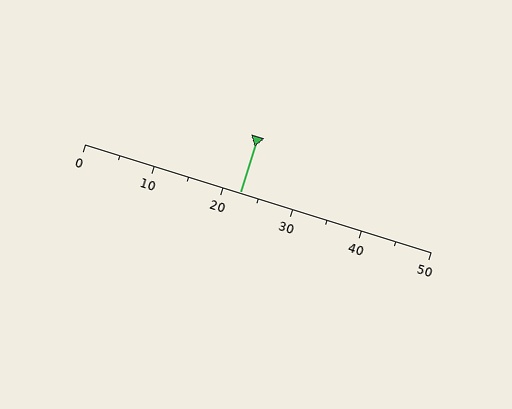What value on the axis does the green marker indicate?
The marker indicates approximately 22.5.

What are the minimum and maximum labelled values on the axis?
The axis runs from 0 to 50.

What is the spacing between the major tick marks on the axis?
The major ticks are spaced 10 apart.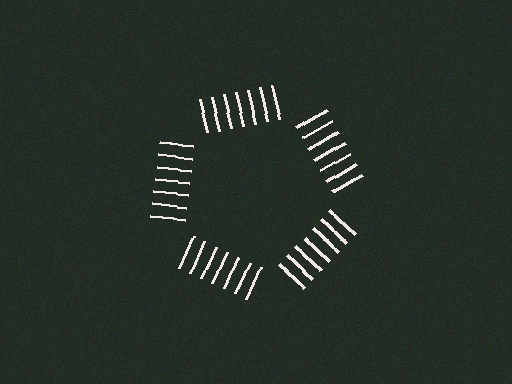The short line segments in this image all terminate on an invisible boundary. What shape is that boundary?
An illusory pentagon — the line segments terminate on its edges but no continuous stroke is drawn.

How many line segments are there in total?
35 — 7 along each of the 5 edges.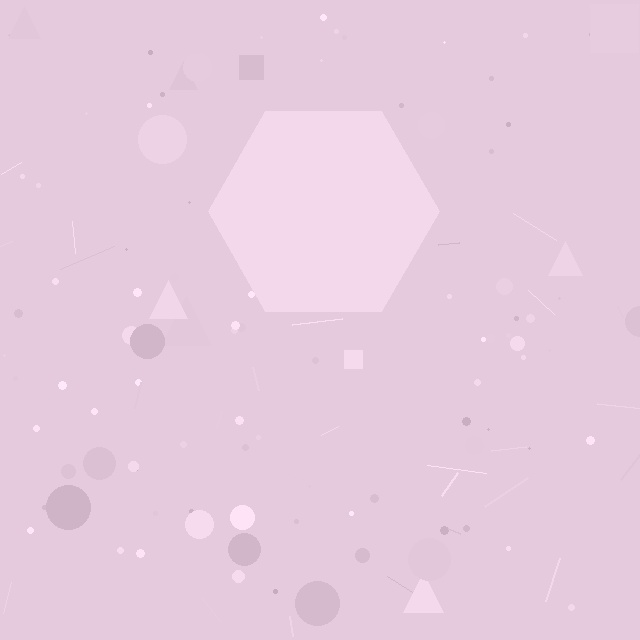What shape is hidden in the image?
A hexagon is hidden in the image.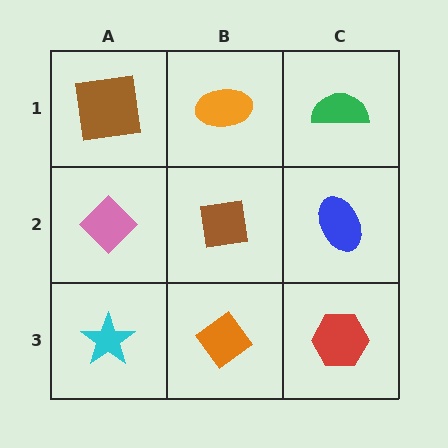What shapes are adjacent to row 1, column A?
A pink diamond (row 2, column A), an orange ellipse (row 1, column B).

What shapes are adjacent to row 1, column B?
A brown square (row 2, column B), a brown square (row 1, column A), a green semicircle (row 1, column C).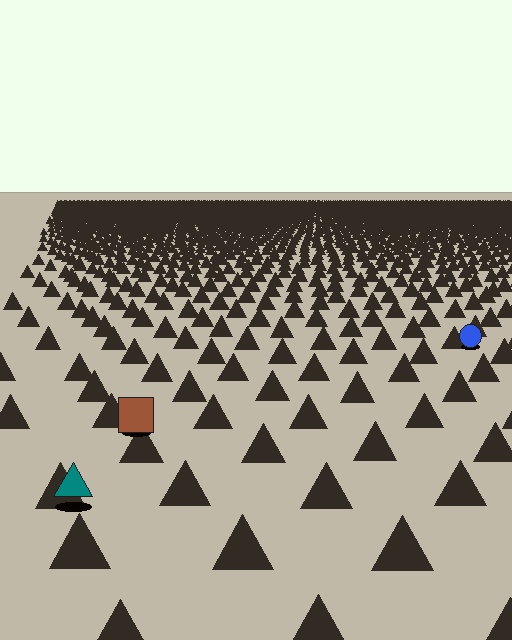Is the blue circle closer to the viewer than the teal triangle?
No. The teal triangle is closer — you can tell from the texture gradient: the ground texture is coarser near it.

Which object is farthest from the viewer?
The blue circle is farthest from the viewer. It appears smaller and the ground texture around it is denser.